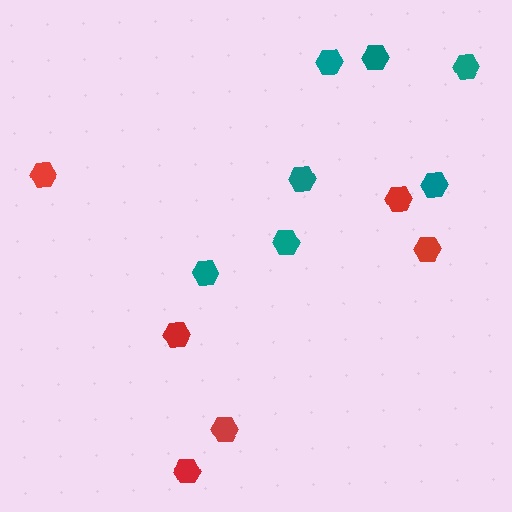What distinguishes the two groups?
There are 2 groups: one group of red hexagons (6) and one group of teal hexagons (7).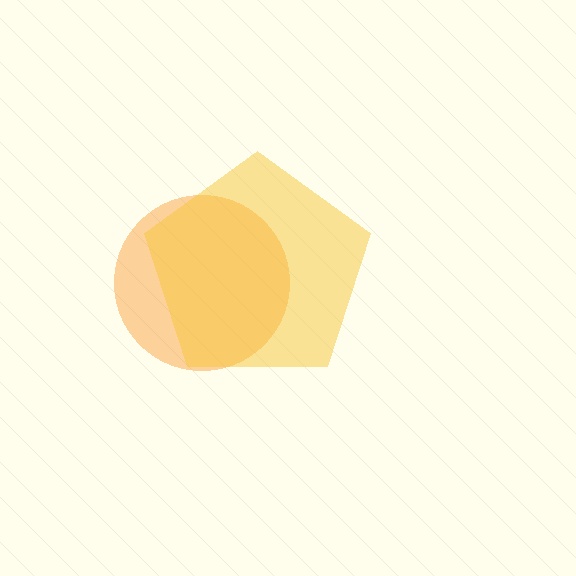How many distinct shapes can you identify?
There are 2 distinct shapes: an orange circle, a yellow pentagon.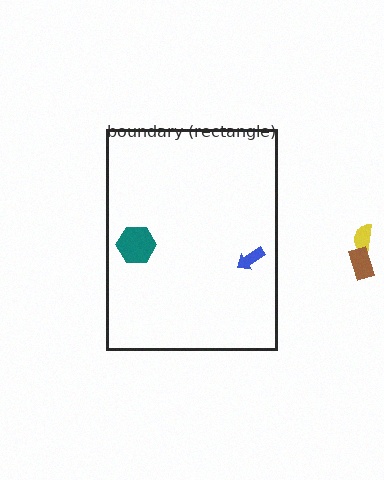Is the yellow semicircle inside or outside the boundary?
Outside.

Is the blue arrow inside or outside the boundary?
Inside.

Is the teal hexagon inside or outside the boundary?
Inside.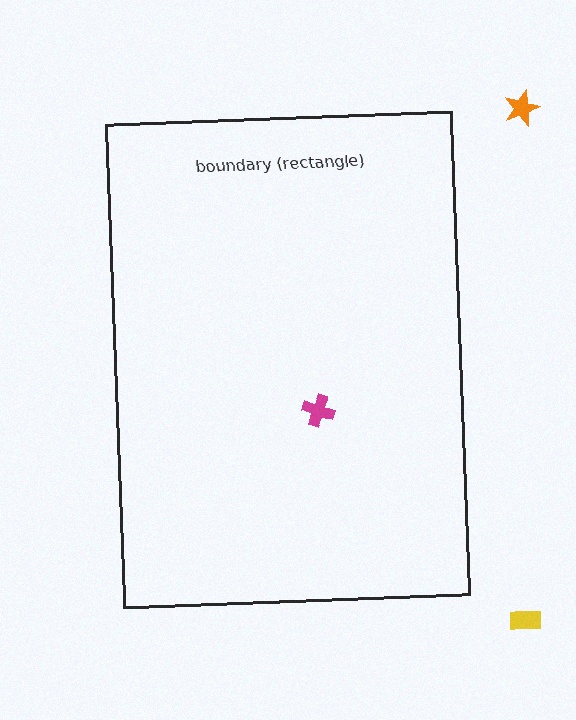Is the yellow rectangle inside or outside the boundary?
Outside.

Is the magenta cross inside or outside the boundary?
Inside.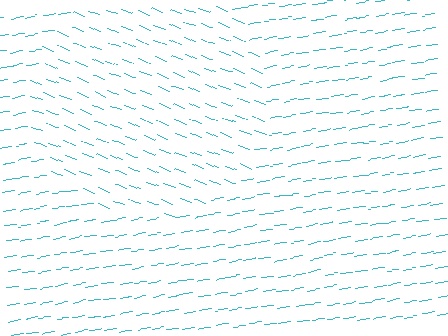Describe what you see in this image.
The image is filled with small cyan line segments. A circle region in the image has lines oriented differently from the surrounding lines, creating a visible texture boundary.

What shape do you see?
I see a circle.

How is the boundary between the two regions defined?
The boundary is defined purely by a change in line orientation (approximately 30 degrees difference). All lines are the same color and thickness.